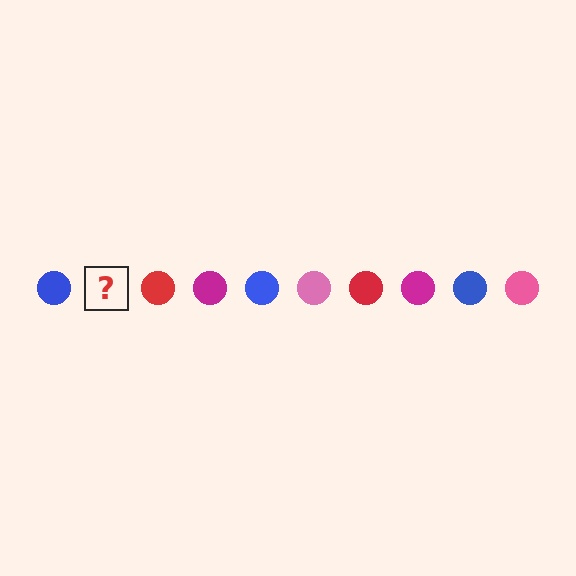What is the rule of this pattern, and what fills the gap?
The rule is that the pattern cycles through blue, pink, red, magenta circles. The gap should be filled with a pink circle.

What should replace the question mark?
The question mark should be replaced with a pink circle.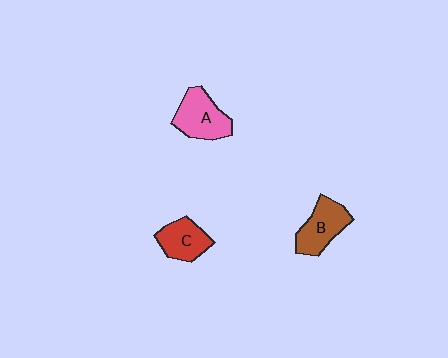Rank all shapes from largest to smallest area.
From largest to smallest: A (pink), B (brown), C (red).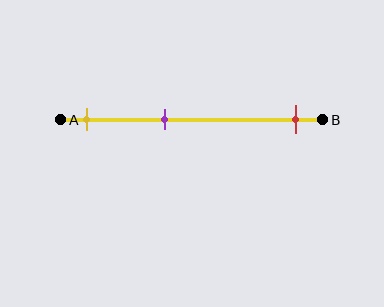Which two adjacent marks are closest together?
The yellow and purple marks are the closest adjacent pair.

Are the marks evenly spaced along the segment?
No, the marks are not evenly spaced.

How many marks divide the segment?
There are 3 marks dividing the segment.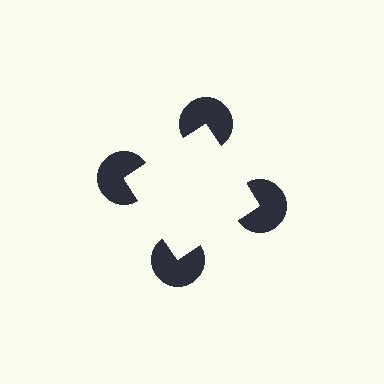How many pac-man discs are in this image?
There are 4 — one at each vertex of the illusory square.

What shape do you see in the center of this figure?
An illusory square — its edges are inferred from the aligned wedge cuts in the pac-man discs, not physically drawn.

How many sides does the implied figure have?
4 sides.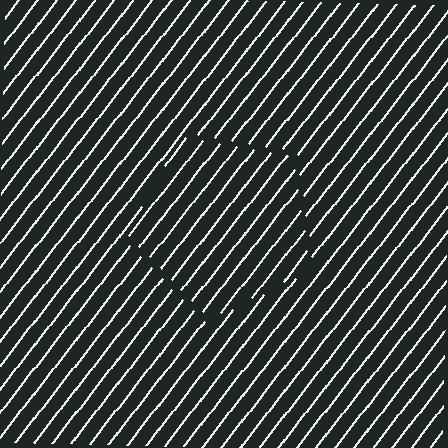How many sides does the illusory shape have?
5 sides — the line-ends trace a pentagon.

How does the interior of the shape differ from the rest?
The interior of the shape contains the same grating, shifted by half a period — the contour is defined by the phase discontinuity where line-ends from the inner and outer gratings abut.